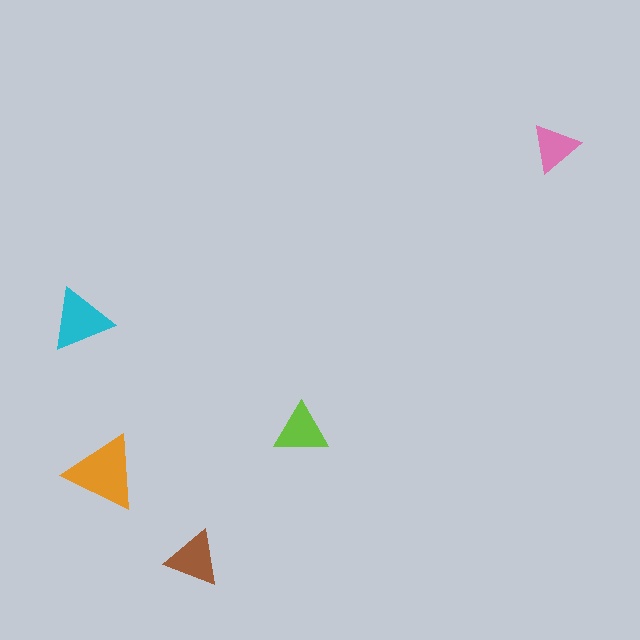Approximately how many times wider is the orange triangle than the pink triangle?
About 1.5 times wider.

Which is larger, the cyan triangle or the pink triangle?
The cyan one.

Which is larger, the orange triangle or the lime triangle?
The orange one.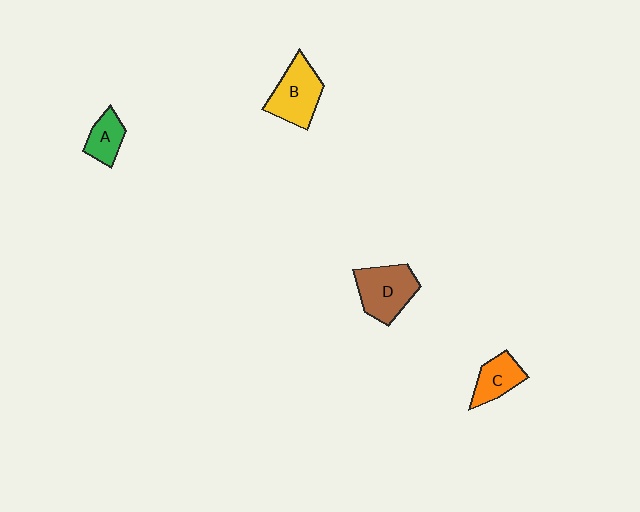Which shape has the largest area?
Shape D (brown).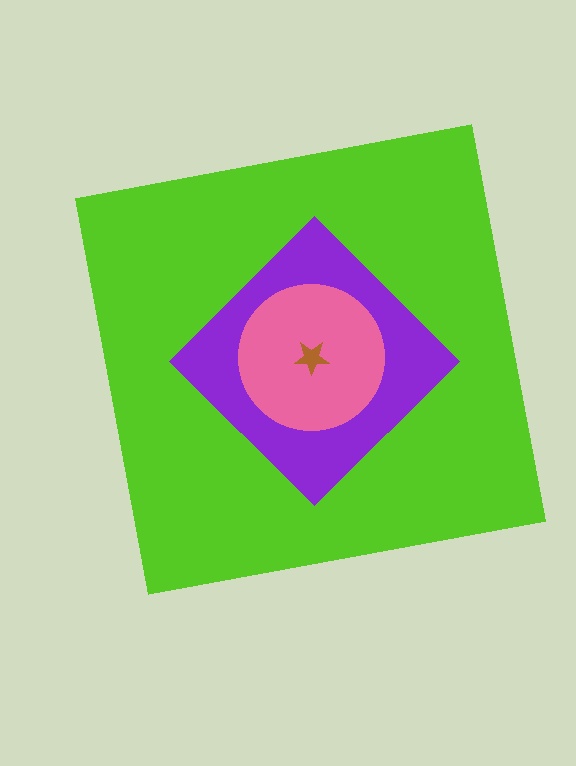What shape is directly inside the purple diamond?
The pink circle.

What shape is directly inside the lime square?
The purple diamond.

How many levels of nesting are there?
4.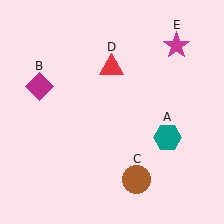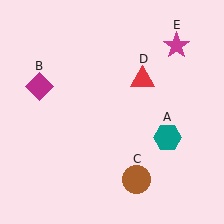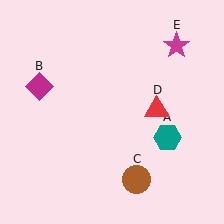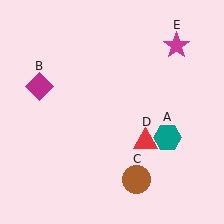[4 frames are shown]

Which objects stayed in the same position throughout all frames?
Teal hexagon (object A) and magenta diamond (object B) and brown circle (object C) and magenta star (object E) remained stationary.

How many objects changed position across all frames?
1 object changed position: red triangle (object D).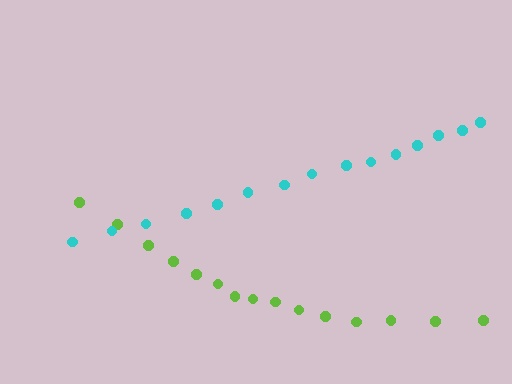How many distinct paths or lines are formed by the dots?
There are 2 distinct paths.